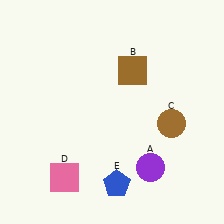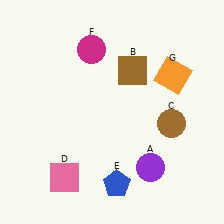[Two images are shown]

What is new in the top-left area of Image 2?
A magenta circle (F) was added in the top-left area of Image 2.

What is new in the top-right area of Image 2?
An orange square (G) was added in the top-right area of Image 2.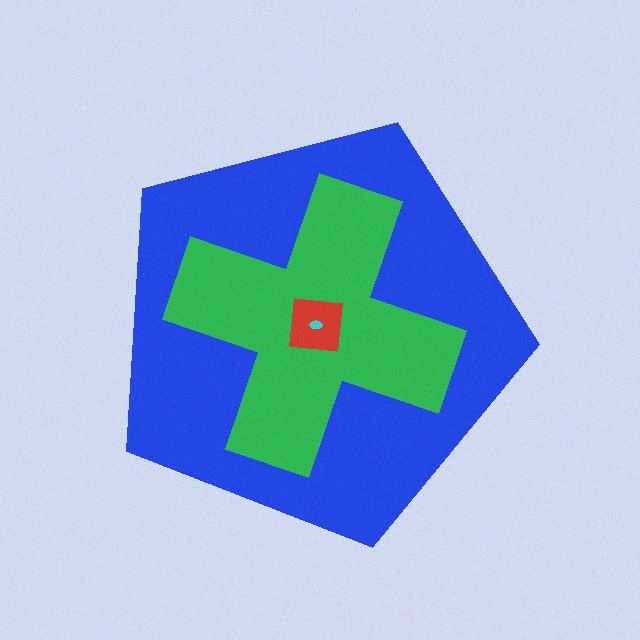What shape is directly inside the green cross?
The red square.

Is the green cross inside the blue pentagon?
Yes.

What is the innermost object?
The cyan ellipse.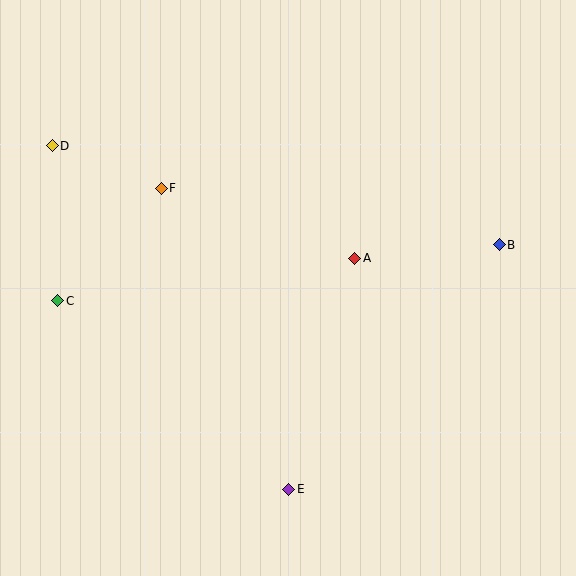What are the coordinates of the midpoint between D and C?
The midpoint between D and C is at (55, 223).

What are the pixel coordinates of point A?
Point A is at (355, 258).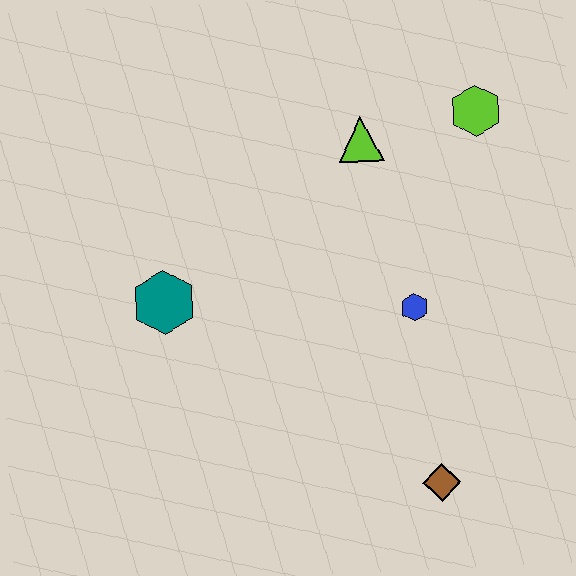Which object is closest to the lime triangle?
The lime hexagon is closest to the lime triangle.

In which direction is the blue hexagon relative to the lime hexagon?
The blue hexagon is below the lime hexagon.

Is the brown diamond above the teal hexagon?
No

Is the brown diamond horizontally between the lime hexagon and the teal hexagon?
Yes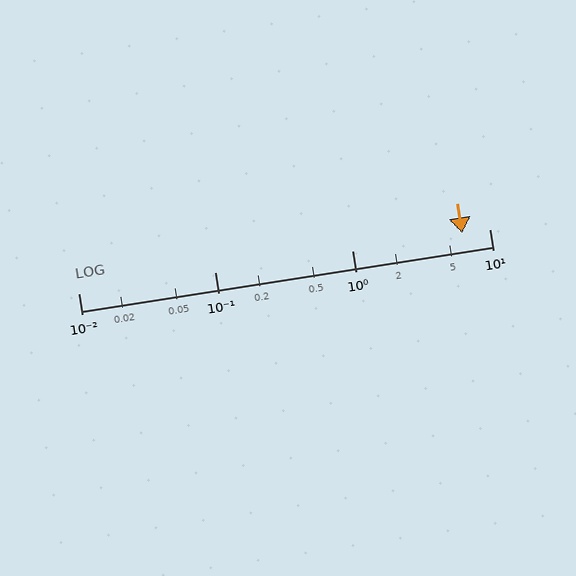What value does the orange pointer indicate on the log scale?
The pointer indicates approximately 6.3.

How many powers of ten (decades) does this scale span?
The scale spans 3 decades, from 0.01 to 10.